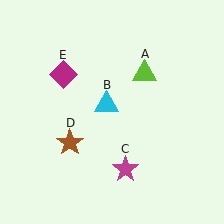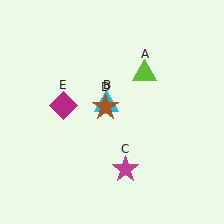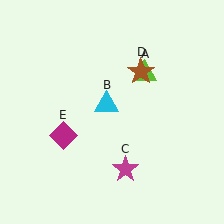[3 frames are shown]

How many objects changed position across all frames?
2 objects changed position: brown star (object D), magenta diamond (object E).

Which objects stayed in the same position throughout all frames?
Lime triangle (object A) and cyan triangle (object B) and magenta star (object C) remained stationary.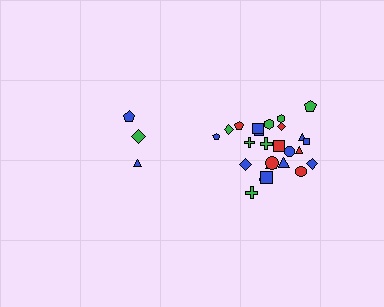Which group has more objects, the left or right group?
The right group.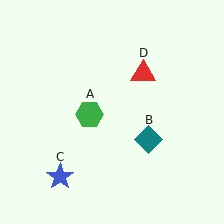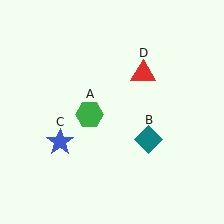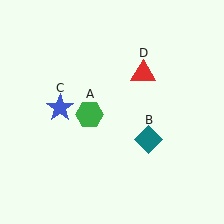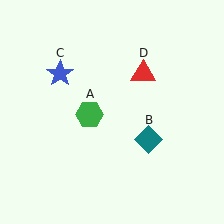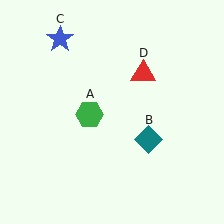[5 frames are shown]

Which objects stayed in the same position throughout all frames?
Green hexagon (object A) and teal diamond (object B) and red triangle (object D) remained stationary.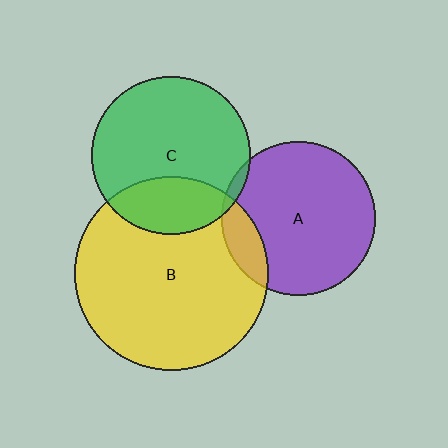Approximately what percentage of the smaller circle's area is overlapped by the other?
Approximately 5%.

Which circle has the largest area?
Circle B (yellow).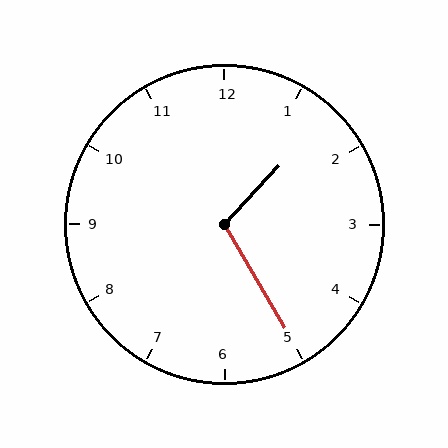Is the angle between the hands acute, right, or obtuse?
It is obtuse.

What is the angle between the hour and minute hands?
Approximately 108 degrees.